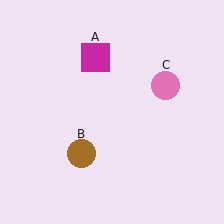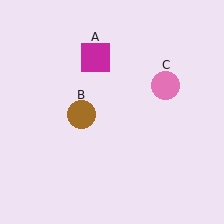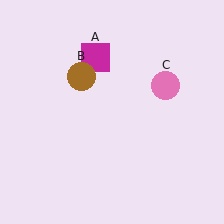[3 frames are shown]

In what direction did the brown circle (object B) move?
The brown circle (object B) moved up.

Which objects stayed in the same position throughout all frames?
Magenta square (object A) and pink circle (object C) remained stationary.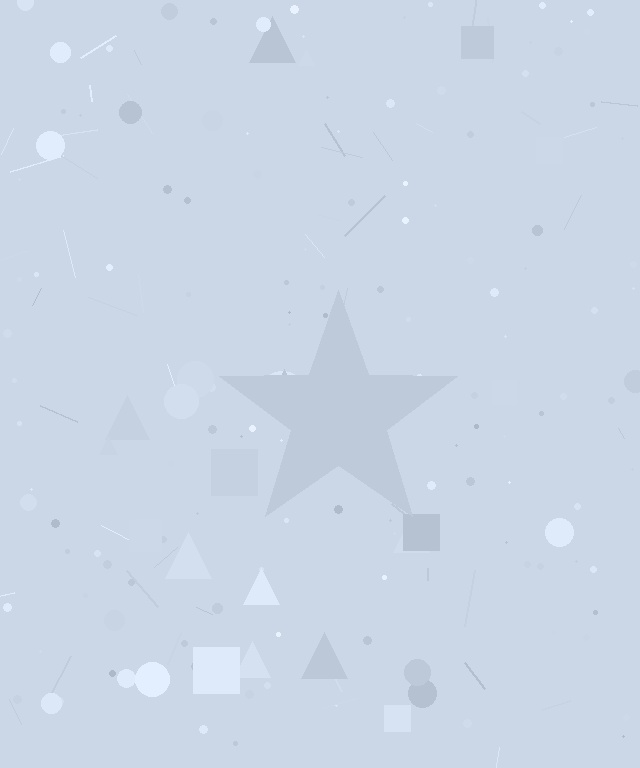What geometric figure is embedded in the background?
A star is embedded in the background.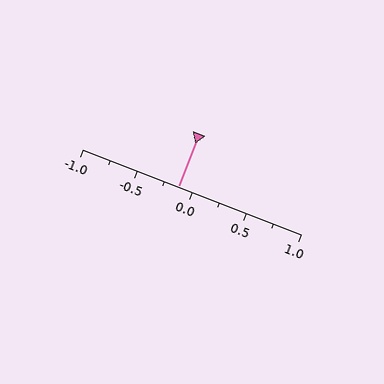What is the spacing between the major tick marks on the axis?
The major ticks are spaced 0.5 apart.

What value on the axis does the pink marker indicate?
The marker indicates approximately -0.12.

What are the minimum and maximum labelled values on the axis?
The axis runs from -1.0 to 1.0.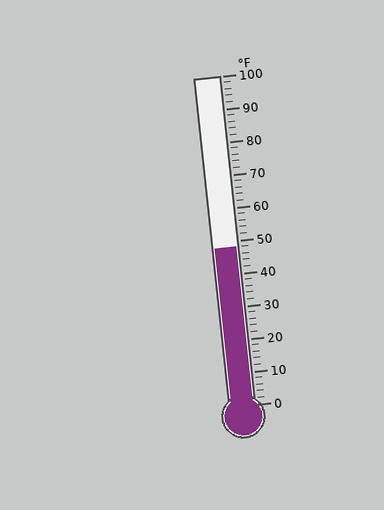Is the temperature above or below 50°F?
The temperature is below 50°F.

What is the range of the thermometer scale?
The thermometer scale ranges from 0°F to 100°F.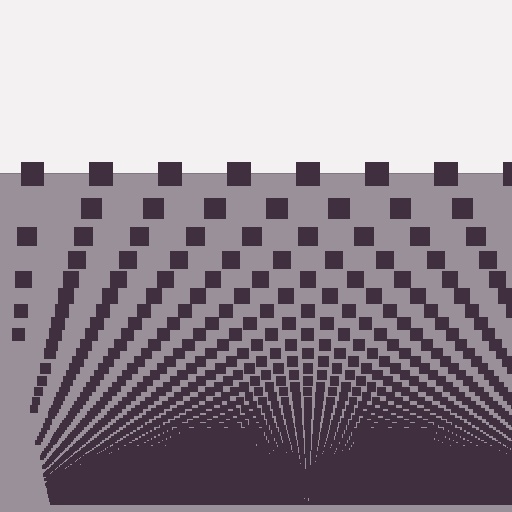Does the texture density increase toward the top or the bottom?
Density increases toward the bottom.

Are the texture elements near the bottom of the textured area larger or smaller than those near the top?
Smaller. The gradient is inverted — elements near the bottom are smaller and denser.